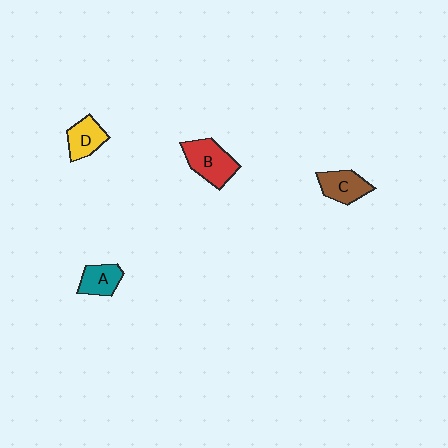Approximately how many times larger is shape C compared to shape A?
Approximately 1.2 times.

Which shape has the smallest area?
Shape A (teal).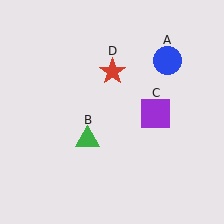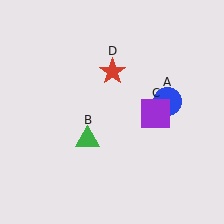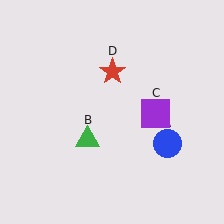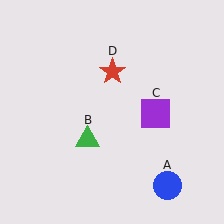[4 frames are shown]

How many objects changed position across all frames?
1 object changed position: blue circle (object A).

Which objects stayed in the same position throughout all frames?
Green triangle (object B) and purple square (object C) and red star (object D) remained stationary.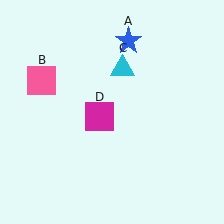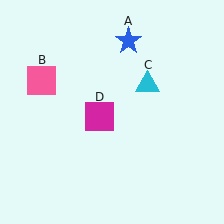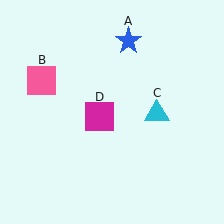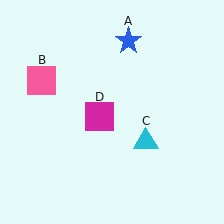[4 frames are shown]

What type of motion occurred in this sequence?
The cyan triangle (object C) rotated clockwise around the center of the scene.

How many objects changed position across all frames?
1 object changed position: cyan triangle (object C).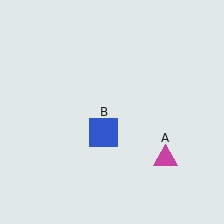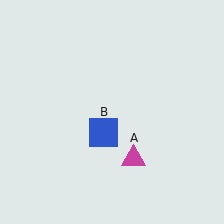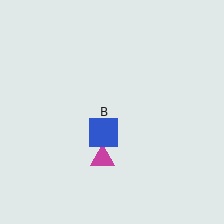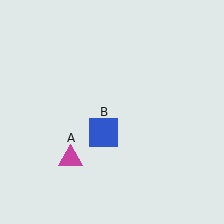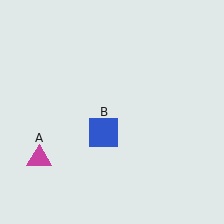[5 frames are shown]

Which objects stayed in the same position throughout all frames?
Blue square (object B) remained stationary.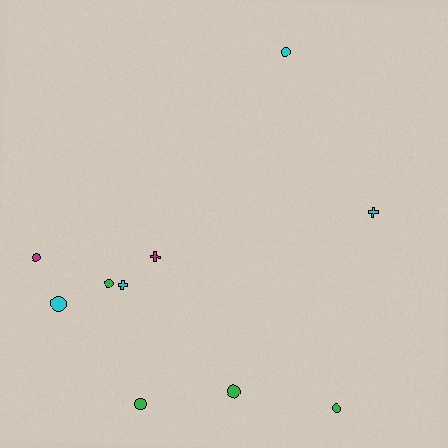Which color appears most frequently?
Green, with 4 objects.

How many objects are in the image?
There are 10 objects.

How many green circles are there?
There are 4 green circles.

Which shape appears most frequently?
Circle, with 7 objects.